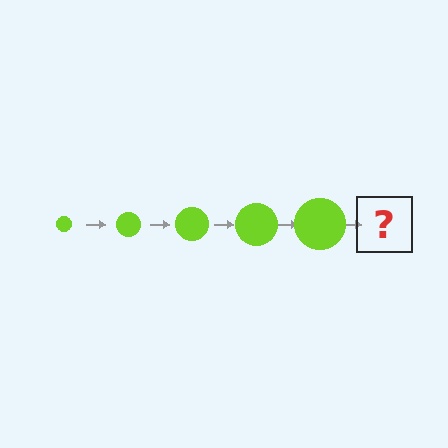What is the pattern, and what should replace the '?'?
The pattern is that the circle gets progressively larger each step. The '?' should be a lime circle, larger than the previous one.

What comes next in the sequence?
The next element should be a lime circle, larger than the previous one.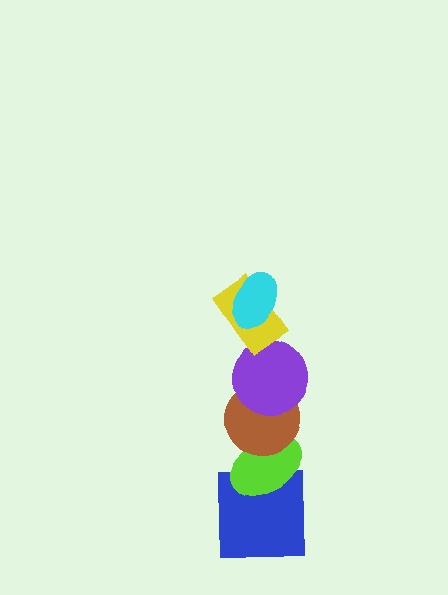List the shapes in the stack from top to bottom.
From top to bottom: the cyan ellipse, the yellow rectangle, the purple circle, the brown circle, the lime ellipse, the blue square.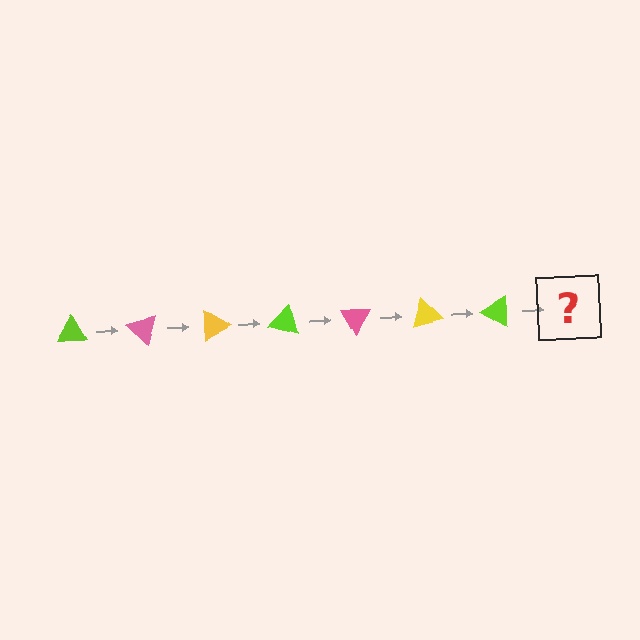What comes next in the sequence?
The next element should be a pink triangle, rotated 315 degrees from the start.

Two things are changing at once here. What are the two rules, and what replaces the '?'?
The two rules are that it rotates 45 degrees each step and the color cycles through lime, pink, and yellow. The '?' should be a pink triangle, rotated 315 degrees from the start.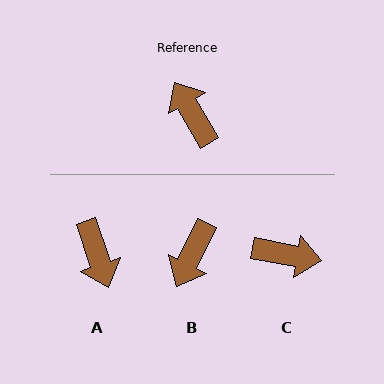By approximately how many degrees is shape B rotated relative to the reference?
Approximately 125 degrees counter-clockwise.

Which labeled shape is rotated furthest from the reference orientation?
A, about 169 degrees away.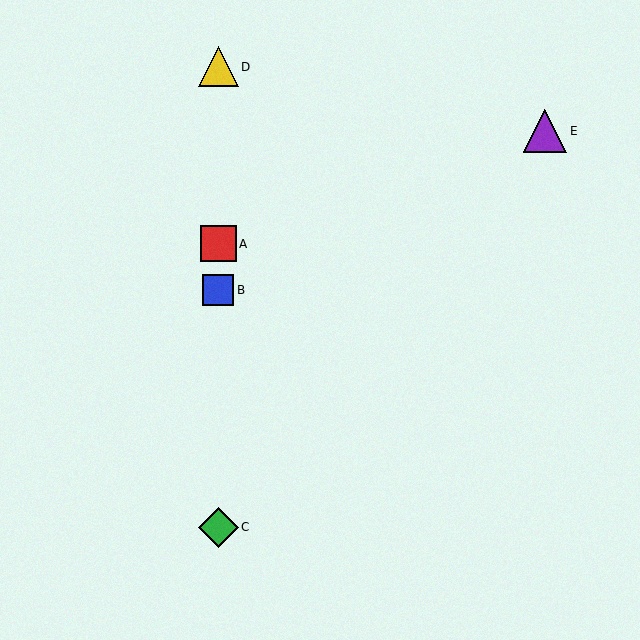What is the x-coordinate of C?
Object C is at x≈218.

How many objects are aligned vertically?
4 objects (A, B, C, D) are aligned vertically.